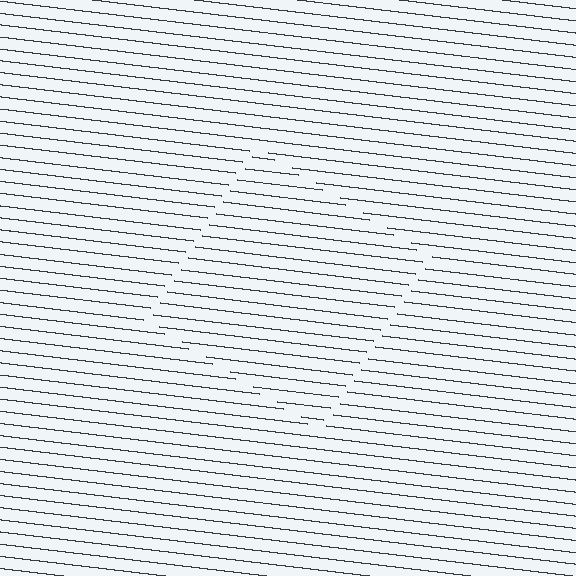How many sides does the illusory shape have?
4 sides — the line-ends trace a square.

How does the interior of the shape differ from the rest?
The interior of the shape contains the same grating, shifted by half a period — the contour is defined by the phase discontinuity where line-ends from the inner and outer gratings abut.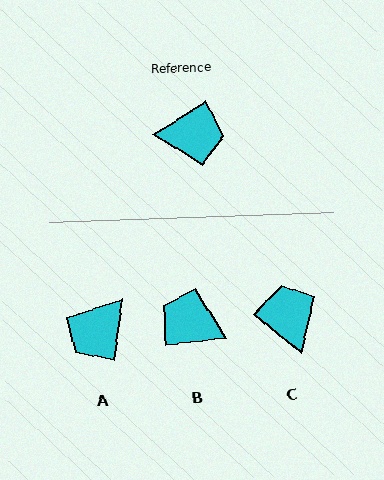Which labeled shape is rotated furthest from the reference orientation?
B, about 155 degrees away.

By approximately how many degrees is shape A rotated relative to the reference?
Approximately 129 degrees clockwise.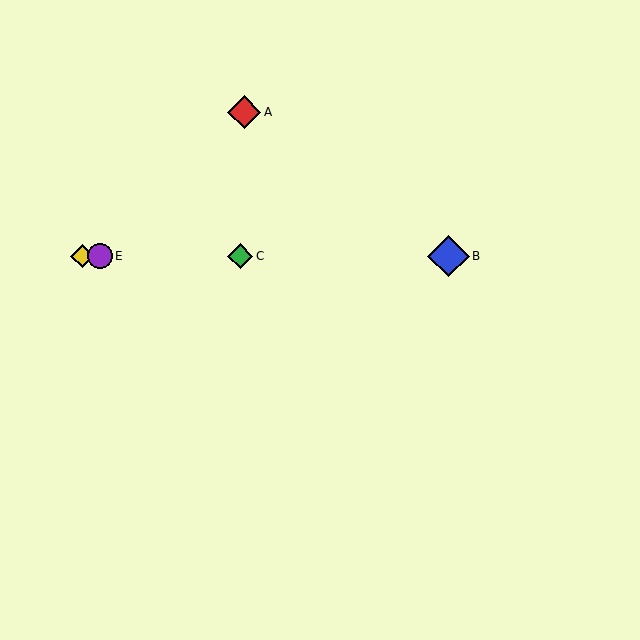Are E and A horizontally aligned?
No, E is at y≈256 and A is at y≈112.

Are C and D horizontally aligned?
Yes, both are at y≈256.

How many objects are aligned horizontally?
4 objects (B, C, D, E) are aligned horizontally.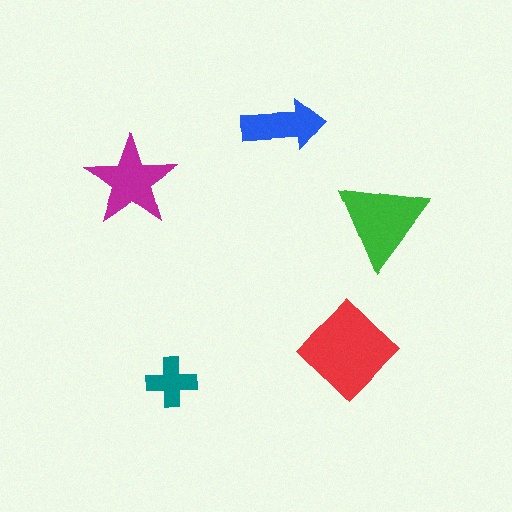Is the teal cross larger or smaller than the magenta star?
Smaller.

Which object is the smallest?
The teal cross.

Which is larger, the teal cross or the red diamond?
The red diamond.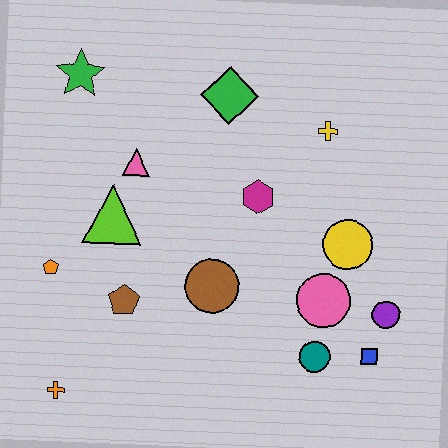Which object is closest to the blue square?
The purple circle is closest to the blue square.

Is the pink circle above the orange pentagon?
No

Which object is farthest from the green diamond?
The orange cross is farthest from the green diamond.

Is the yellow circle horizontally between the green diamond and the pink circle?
No